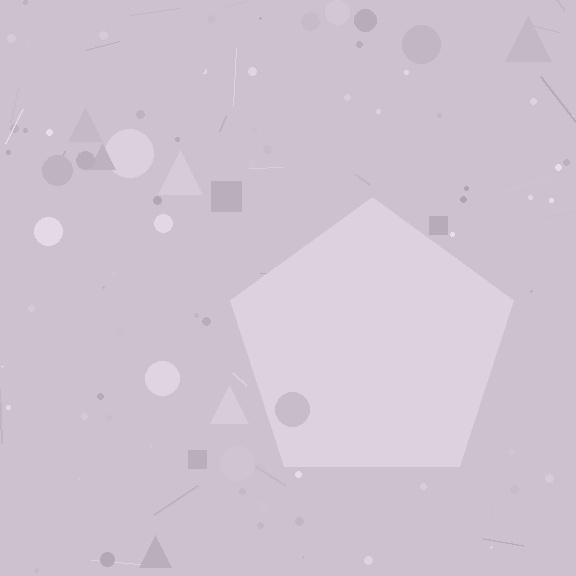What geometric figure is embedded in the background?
A pentagon is embedded in the background.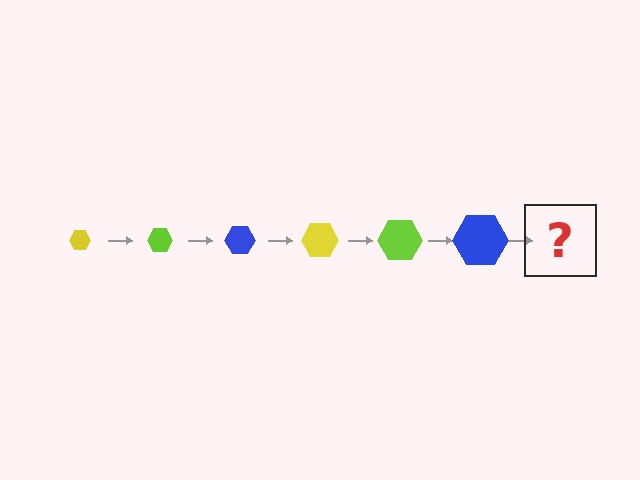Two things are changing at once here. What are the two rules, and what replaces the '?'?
The two rules are that the hexagon grows larger each step and the color cycles through yellow, lime, and blue. The '?' should be a yellow hexagon, larger than the previous one.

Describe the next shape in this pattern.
It should be a yellow hexagon, larger than the previous one.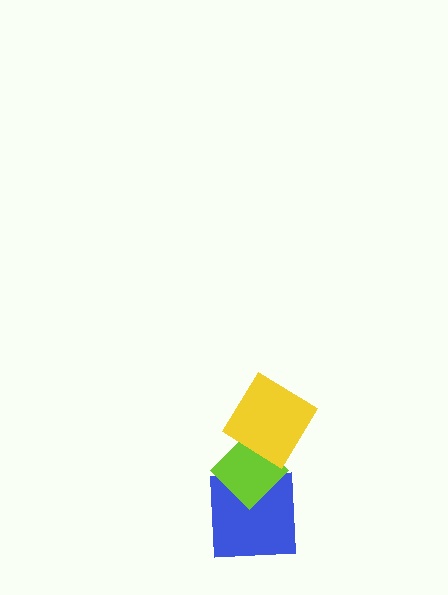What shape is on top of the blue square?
The lime diamond is on top of the blue square.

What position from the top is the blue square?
The blue square is 3rd from the top.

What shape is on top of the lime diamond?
The yellow diamond is on top of the lime diamond.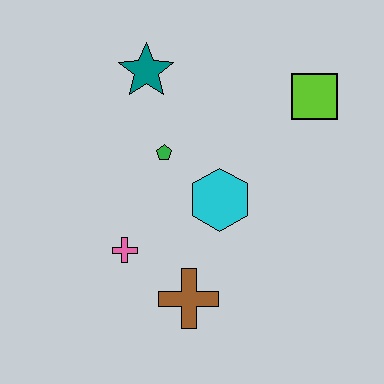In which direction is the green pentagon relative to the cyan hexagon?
The green pentagon is to the left of the cyan hexagon.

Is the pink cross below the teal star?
Yes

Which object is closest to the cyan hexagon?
The green pentagon is closest to the cyan hexagon.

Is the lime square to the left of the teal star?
No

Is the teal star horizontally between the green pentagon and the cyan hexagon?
No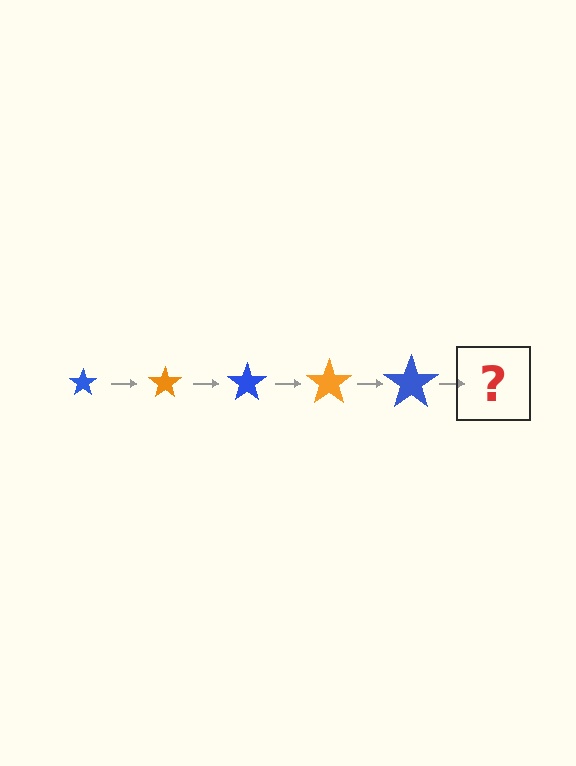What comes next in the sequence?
The next element should be an orange star, larger than the previous one.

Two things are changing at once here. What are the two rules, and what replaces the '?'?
The two rules are that the star grows larger each step and the color cycles through blue and orange. The '?' should be an orange star, larger than the previous one.